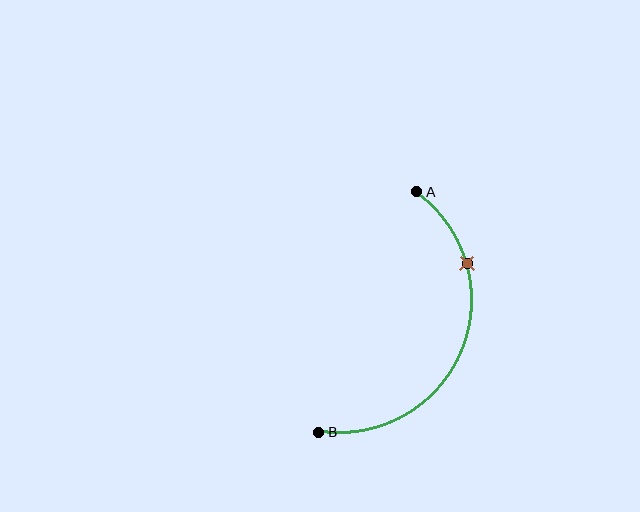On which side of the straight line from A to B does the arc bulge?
The arc bulges to the right of the straight line connecting A and B.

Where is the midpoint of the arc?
The arc midpoint is the point on the curve farthest from the straight line joining A and B. It sits to the right of that line.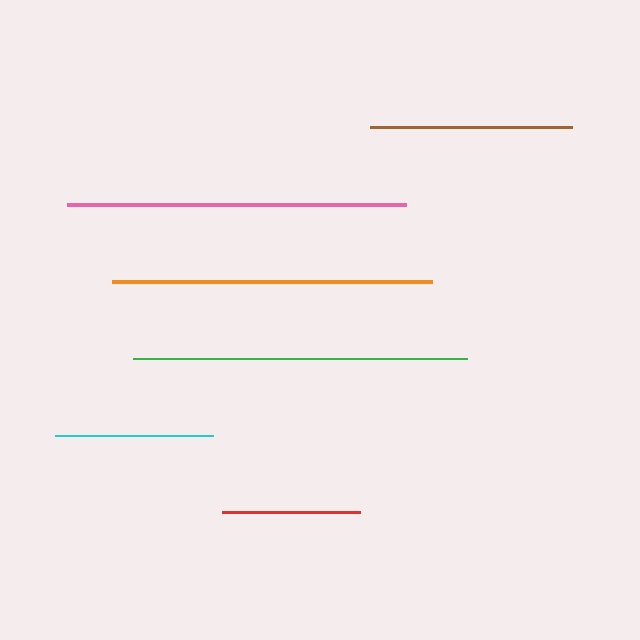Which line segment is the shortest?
The red line is the shortest at approximately 138 pixels.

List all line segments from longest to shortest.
From longest to shortest: pink, green, orange, brown, cyan, red.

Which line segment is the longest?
The pink line is the longest at approximately 339 pixels.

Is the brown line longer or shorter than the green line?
The green line is longer than the brown line.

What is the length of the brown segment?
The brown segment is approximately 202 pixels long.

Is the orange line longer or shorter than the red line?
The orange line is longer than the red line.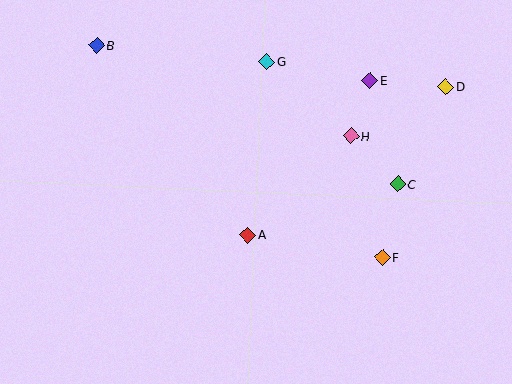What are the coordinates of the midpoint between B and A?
The midpoint between B and A is at (172, 140).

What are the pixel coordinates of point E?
Point E is at (370, 80).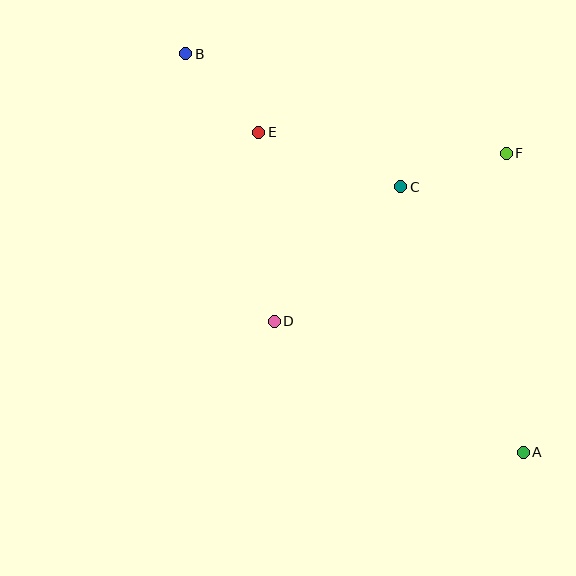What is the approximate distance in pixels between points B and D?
The distance between B and D is approximately 282 pixels.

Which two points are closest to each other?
Points B and E are closest to each other.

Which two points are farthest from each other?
Points A and B are farthest from each other.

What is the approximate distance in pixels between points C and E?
The distance between C and E is approximately 152 pixels.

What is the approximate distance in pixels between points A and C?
The distance between A and C is approximately 292 pixels.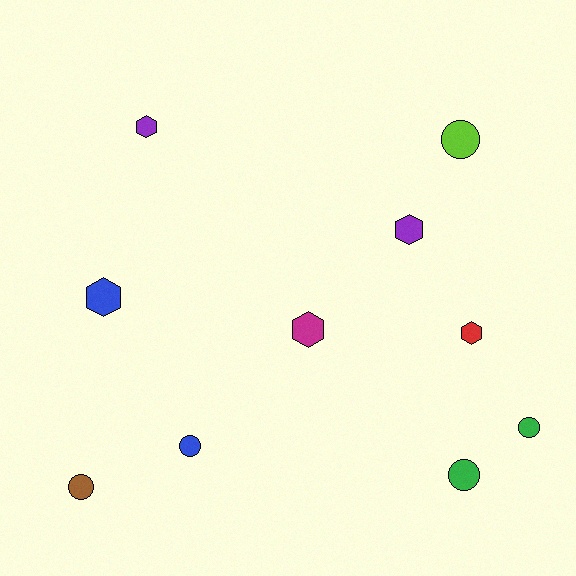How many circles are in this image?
There are 5 circles.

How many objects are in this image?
There are 10 objects.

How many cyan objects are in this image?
There are no cyan objects.